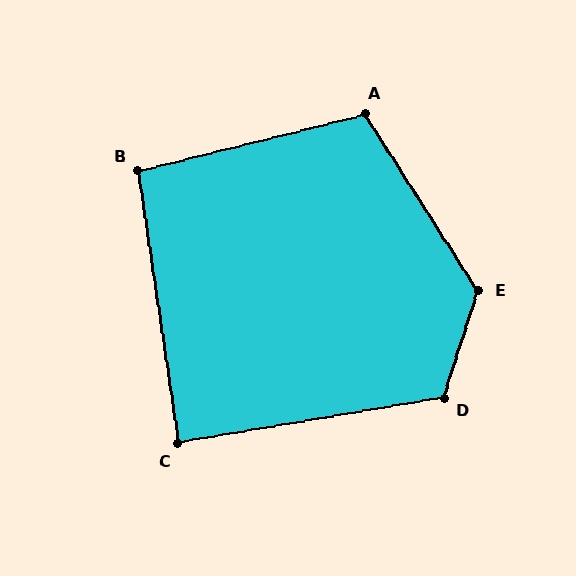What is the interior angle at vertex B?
Approximately 96 degrees (obtuse).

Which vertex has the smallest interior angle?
C, at approximately 89 degrees.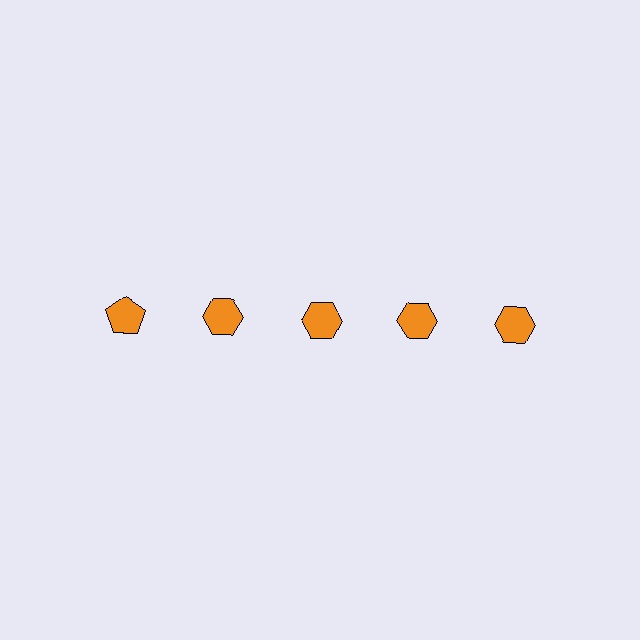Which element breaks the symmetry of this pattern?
The orange pentagon in the top row, leftmost column breaks the symmetry. All other shapes are orange hexagons.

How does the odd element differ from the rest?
It has a different shape: pentagon instead of hexagon.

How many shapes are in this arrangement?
There are 5 shapes arranged in a grid pattern.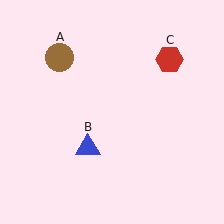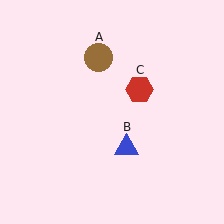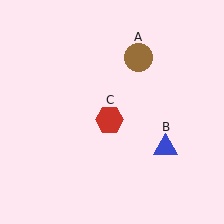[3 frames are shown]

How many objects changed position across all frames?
3 objects changed position: brown circle (object A), blue triangle (object B), red hexagon (object C).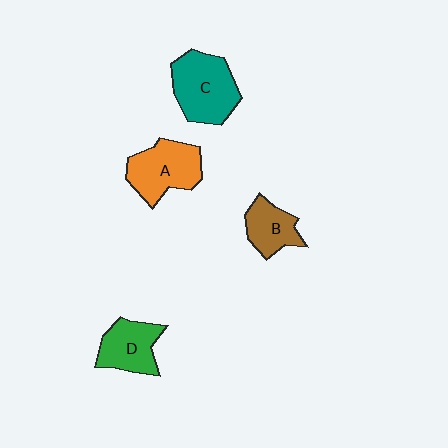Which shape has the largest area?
Shape C (teal).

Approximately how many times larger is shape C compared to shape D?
Approximately 1.4 times.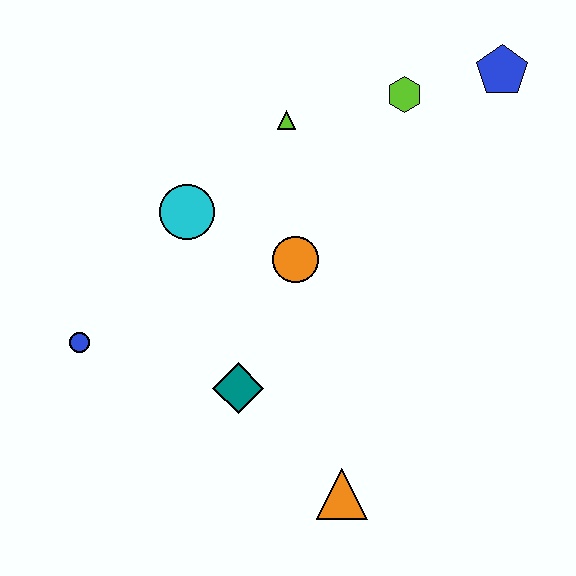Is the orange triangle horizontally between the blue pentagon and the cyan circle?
Yes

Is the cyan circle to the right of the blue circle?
Yes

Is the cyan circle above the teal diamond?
Yes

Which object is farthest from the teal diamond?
The blue pentagon is farthest from the teal diamond.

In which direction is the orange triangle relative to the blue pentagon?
The orange triangle is below the blue pentagon.